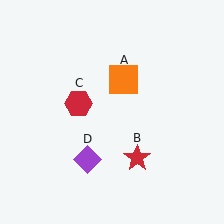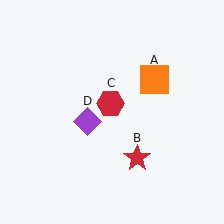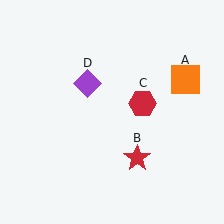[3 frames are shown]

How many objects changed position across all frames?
3 objects changed position: orange square (object A), red hexagon (object C), purple diamond (object D).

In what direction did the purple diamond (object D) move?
The purple diamond (object D) moved up.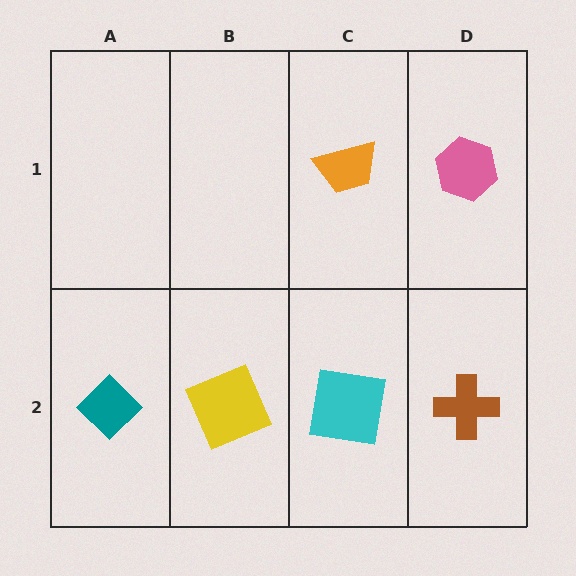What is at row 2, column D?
A brown cross.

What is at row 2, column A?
A teal diamond.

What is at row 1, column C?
An orange trapezoid.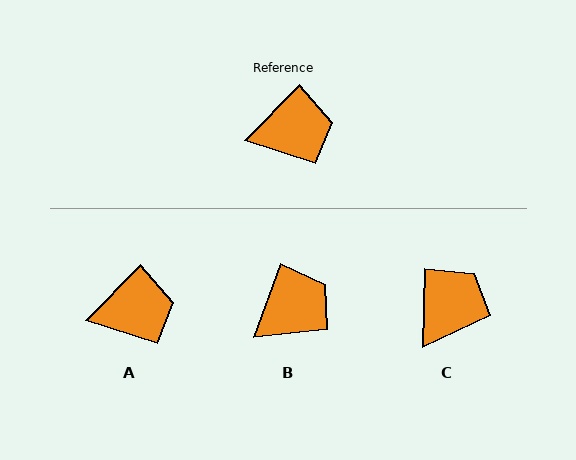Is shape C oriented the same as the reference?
No, it is off by about 43 degrees.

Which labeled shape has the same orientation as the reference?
A.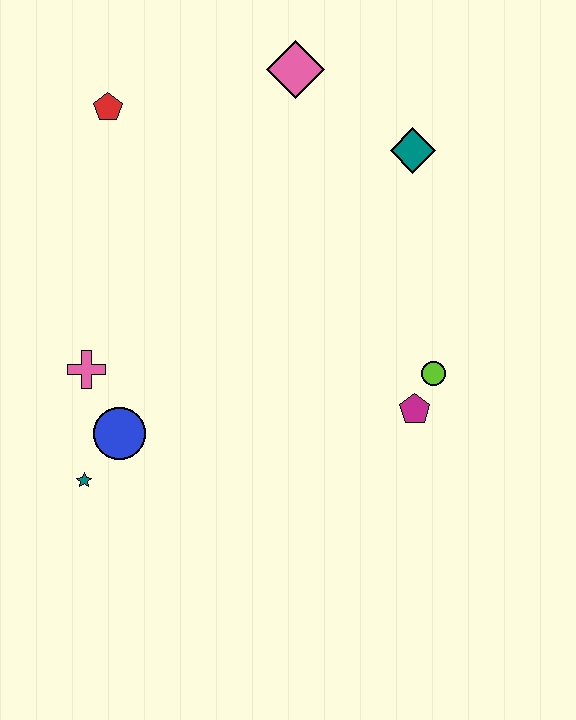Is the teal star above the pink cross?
No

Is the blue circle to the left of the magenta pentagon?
Yes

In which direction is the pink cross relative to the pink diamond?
The pink cross is below the pink diamond.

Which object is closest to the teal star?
The blue circle is closest to the teal star.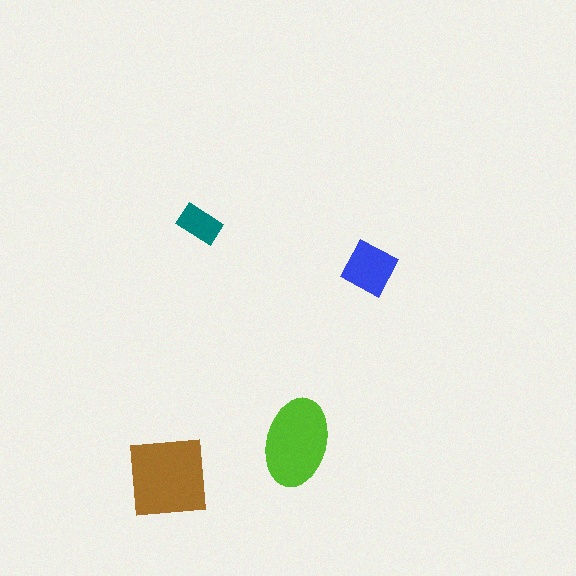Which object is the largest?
The brown square.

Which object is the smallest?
The teal rectangle.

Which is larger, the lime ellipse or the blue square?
The lime ellipse.